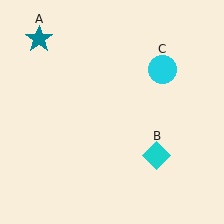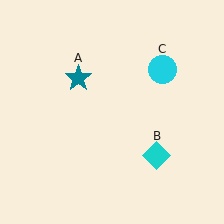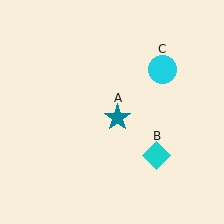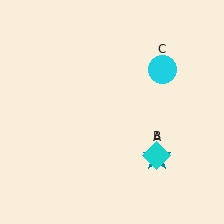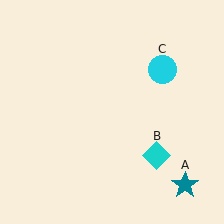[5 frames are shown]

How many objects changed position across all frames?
1 object changed position: teal star (object A).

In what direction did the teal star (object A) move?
The teal star (object A) moved down and to the right.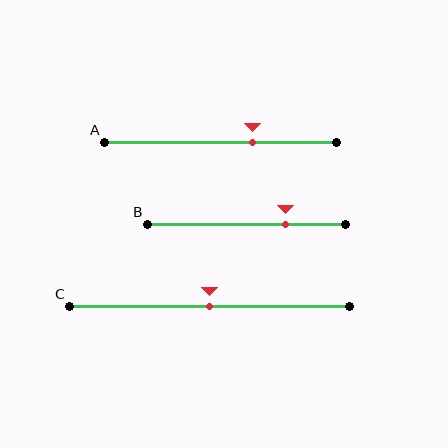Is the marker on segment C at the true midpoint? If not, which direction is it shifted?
Yes, the marker on segment C is at the true midpoint.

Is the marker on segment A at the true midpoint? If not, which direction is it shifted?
No, the marker on segment A is shifted to the right by about 14% of the segment length.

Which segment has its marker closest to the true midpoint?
Segment C has its marker closest to the true midpoint.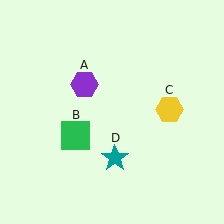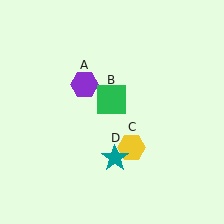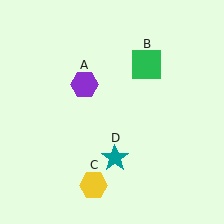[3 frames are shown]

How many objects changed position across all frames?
2 objects changed position: green square (object B), yellow hexagon (object C).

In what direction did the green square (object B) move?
The green square (object B) moved up and to the right.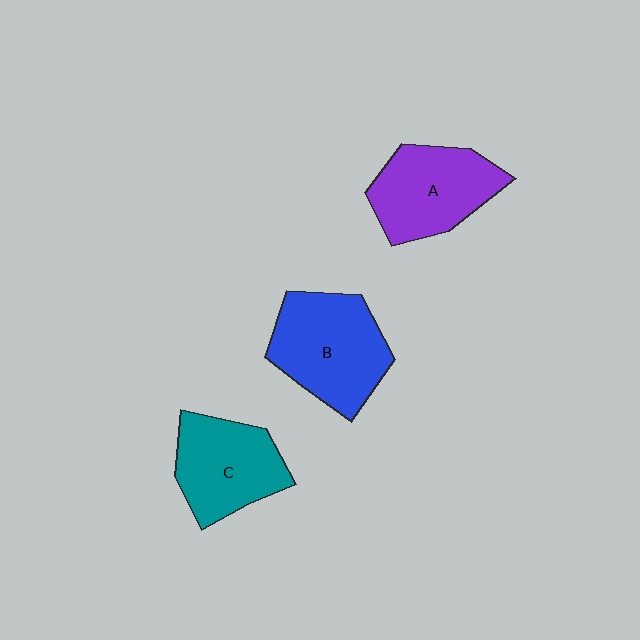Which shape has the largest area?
Shape B (blue).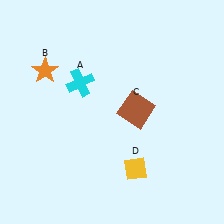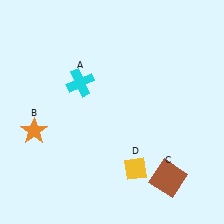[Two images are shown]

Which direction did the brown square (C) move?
The brown square (C) moved down.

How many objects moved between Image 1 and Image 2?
2 objects moved between the two images.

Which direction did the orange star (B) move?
The orange star (B) moved down.